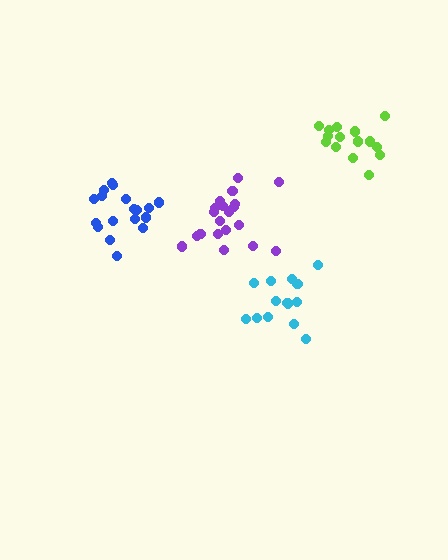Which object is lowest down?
The cyan cluster is bottommost.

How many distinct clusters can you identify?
There are 4 distinct clusters.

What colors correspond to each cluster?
The clusters are colored: cyan, lime, purple, blue.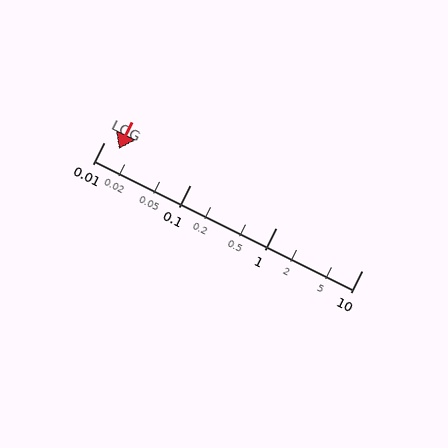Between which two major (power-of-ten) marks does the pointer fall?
The pointer is between 0.01 and 0.1.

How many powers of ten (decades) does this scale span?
The scale spans 3 decades, from 0.01 to 10.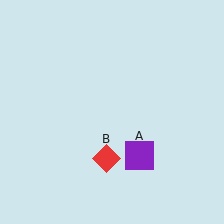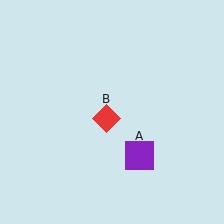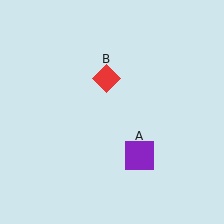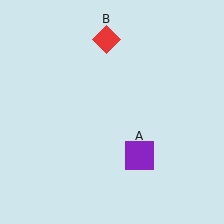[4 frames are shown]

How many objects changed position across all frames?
1 object changed position: red diamond (object B).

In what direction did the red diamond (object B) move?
The red diamond (object B) moved up.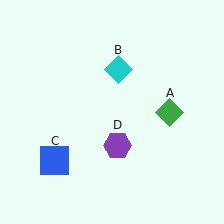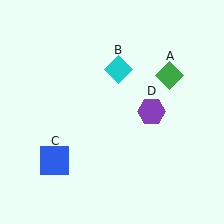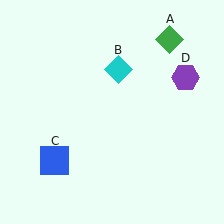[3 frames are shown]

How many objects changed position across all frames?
2 objects changed position: green diamond (object A), purple hexagon (object D).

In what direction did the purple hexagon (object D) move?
The purple hexagon (object D) moved up and to the right.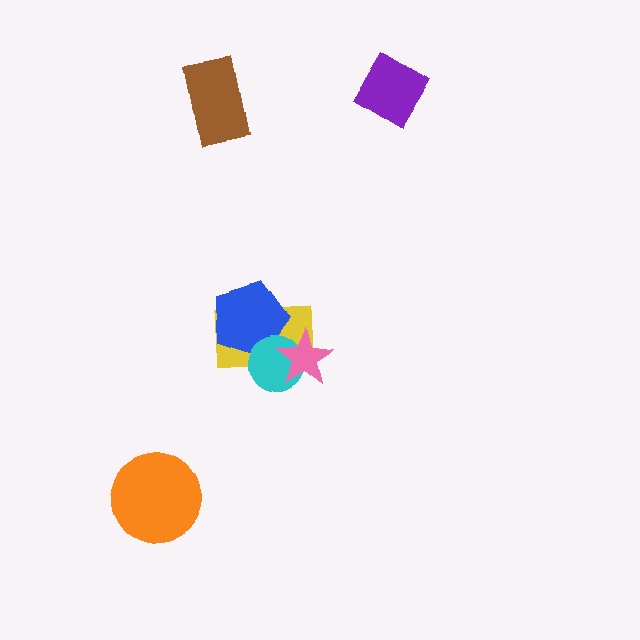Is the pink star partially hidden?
No, no other shape covers it.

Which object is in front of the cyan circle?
The pink star is in front of the cyan circle.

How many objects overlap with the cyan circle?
3 objects overlap with the cyan circle.